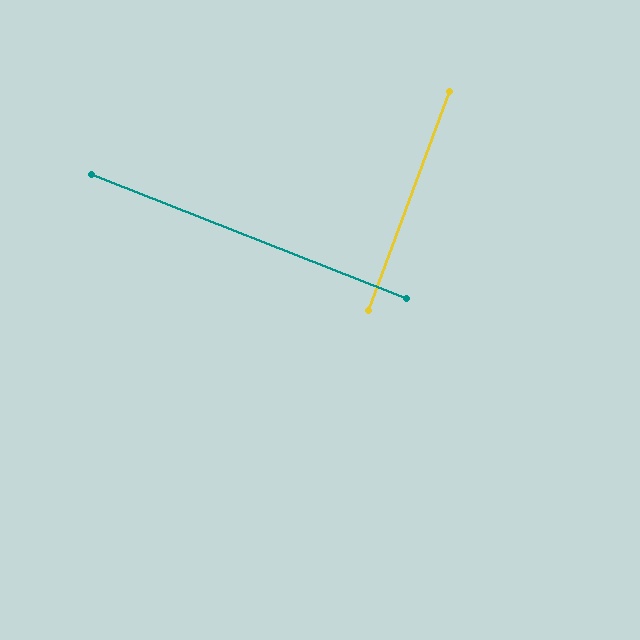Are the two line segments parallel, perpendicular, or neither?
Perpendicular — they meet at approximately 89°.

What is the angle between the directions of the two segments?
Approximately 89 degrees.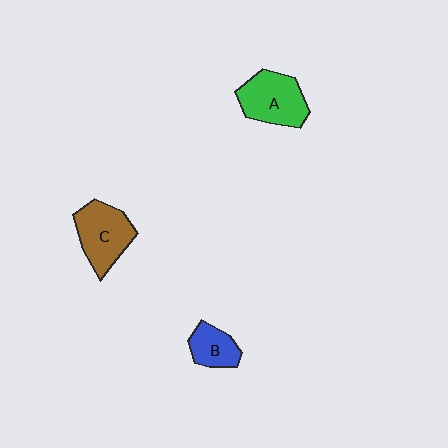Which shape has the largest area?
Shape A (green).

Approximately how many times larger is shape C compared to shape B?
Approximately 1.7 times.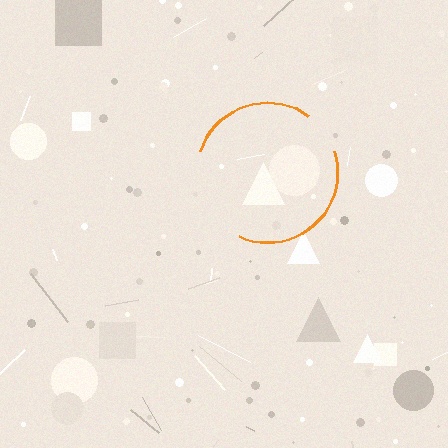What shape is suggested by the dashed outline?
The dashed outline suggests a circle.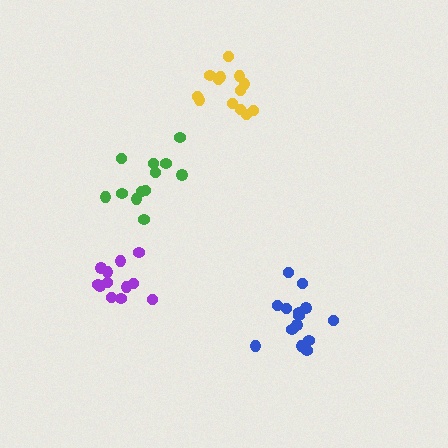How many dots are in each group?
Group 1: 12 dots, Group 2: 12 dots, Group 3: 14 dots, Group 4: 13 dots (51 total).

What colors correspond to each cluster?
The clusters are colored: green, purple, blue, yellow.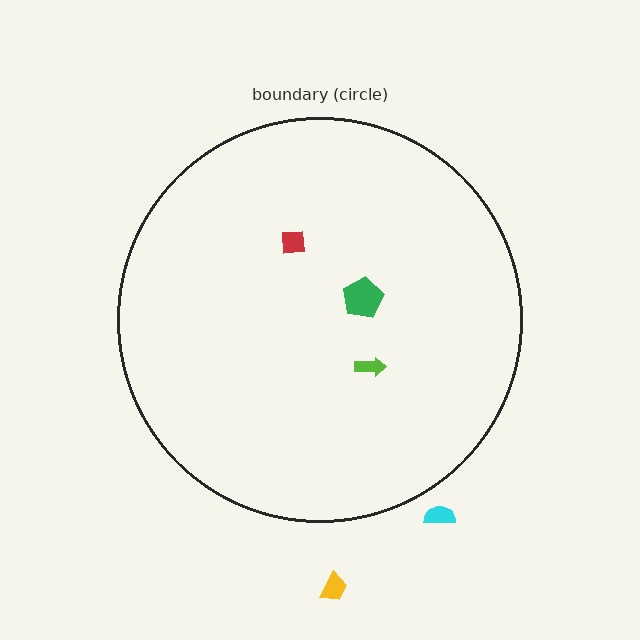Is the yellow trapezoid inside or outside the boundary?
Outside.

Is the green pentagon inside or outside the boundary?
Inside.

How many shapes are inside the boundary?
3 inside, 2 outside.